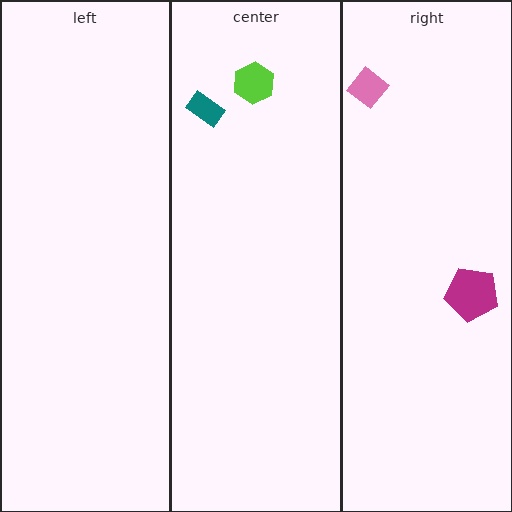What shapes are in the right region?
The magenta pentagon, the pink diamond.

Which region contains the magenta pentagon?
The right region.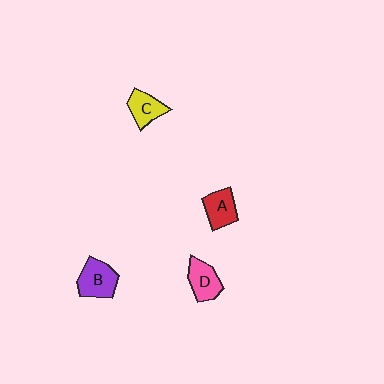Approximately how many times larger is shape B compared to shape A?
Approximately 1.3 times.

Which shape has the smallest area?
Shape C (yellow).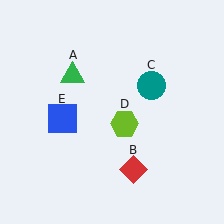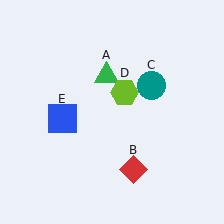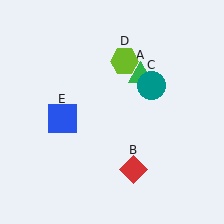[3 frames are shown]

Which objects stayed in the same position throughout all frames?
Red diamond (object B) and teal circle (object C) and blue square (object E) remained stationary.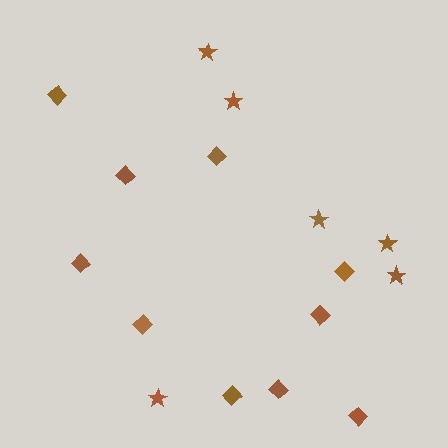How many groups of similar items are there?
There are 2 groups: one group of stars (6) and one group of diamonds (10).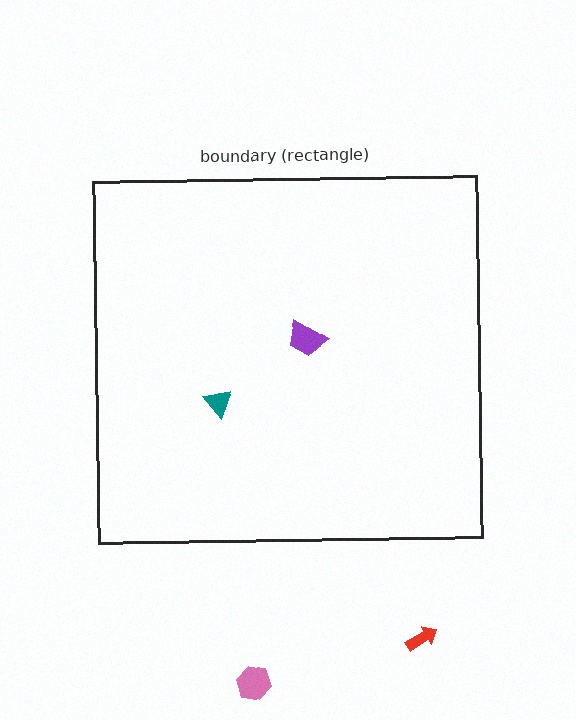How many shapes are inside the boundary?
2 inside, 2 outside.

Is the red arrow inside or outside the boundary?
Outside.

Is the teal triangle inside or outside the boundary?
Inside.